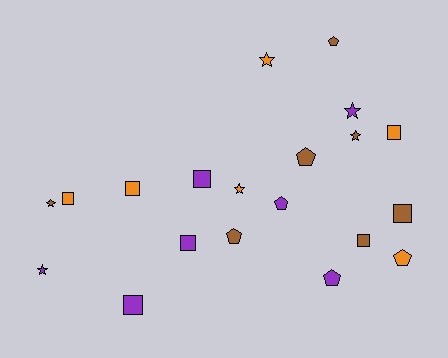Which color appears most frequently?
Brown, with 7 objects.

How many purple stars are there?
There are 2 purple stars.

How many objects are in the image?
There are 20 objects.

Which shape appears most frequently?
Square, with 8 objects.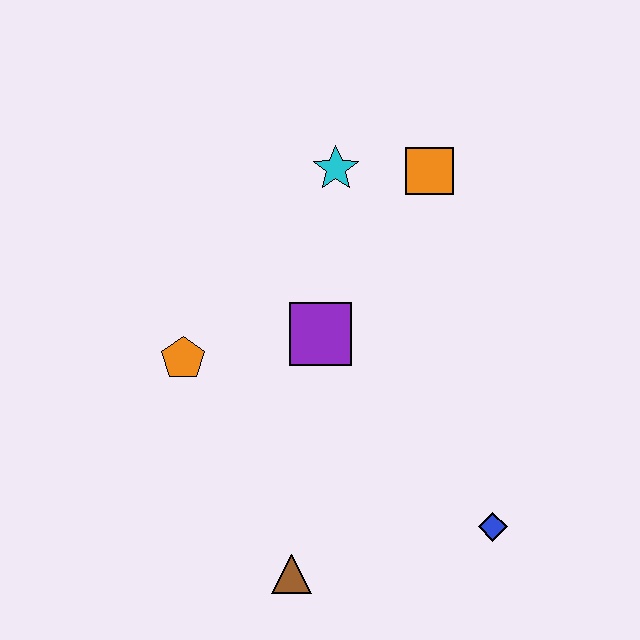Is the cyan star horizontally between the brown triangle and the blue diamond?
Yes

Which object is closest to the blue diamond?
The brown triangle is closest to the blue diamond.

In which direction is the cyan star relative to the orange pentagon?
The cyan star is above the orange pentagon.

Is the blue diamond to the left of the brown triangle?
No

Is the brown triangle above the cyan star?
No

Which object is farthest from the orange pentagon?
The blue diamond is farthest from the orange pentagon.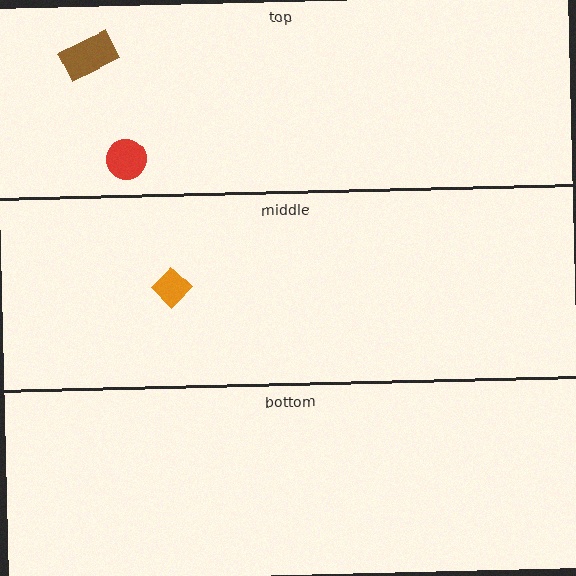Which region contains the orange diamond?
The middle region.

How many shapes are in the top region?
2.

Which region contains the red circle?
The top region.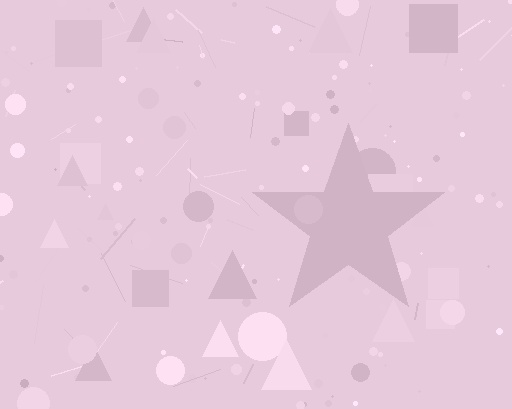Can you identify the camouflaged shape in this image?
The camouflaged shape is a star.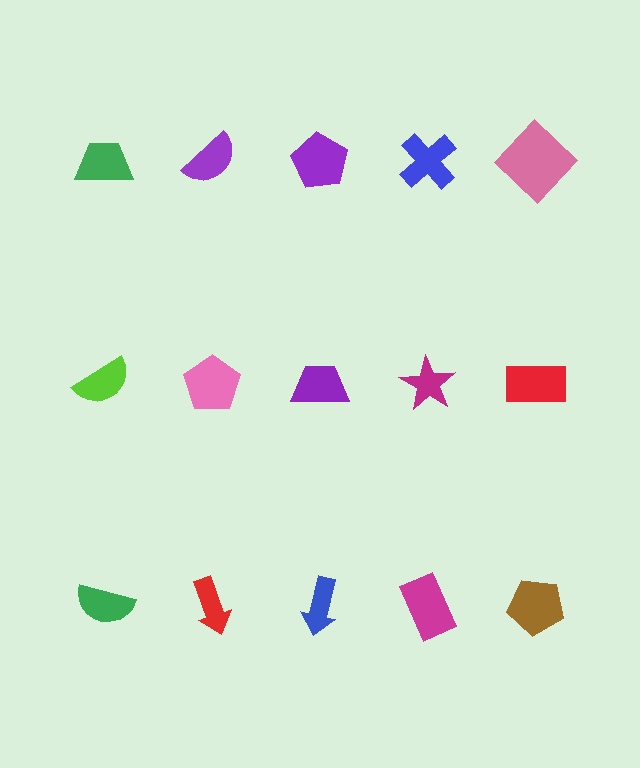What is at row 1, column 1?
A green trapezoid.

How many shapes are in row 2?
5 shapes.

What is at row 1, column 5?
A pink diamond.